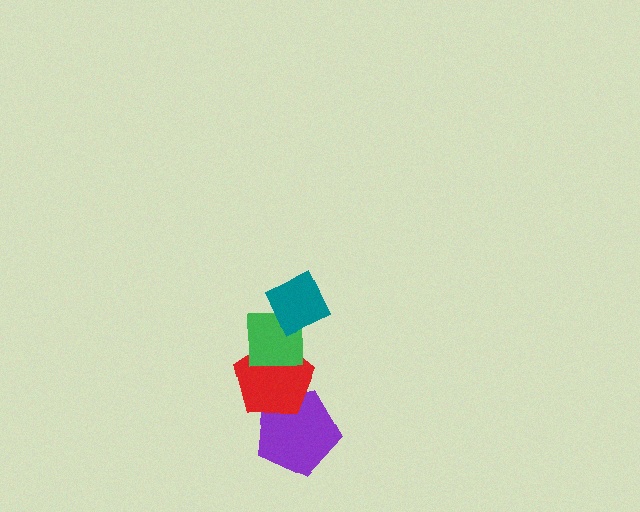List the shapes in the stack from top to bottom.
From top to bottom: the teal diamond, the green square, the red pentagon, the purple pentagon.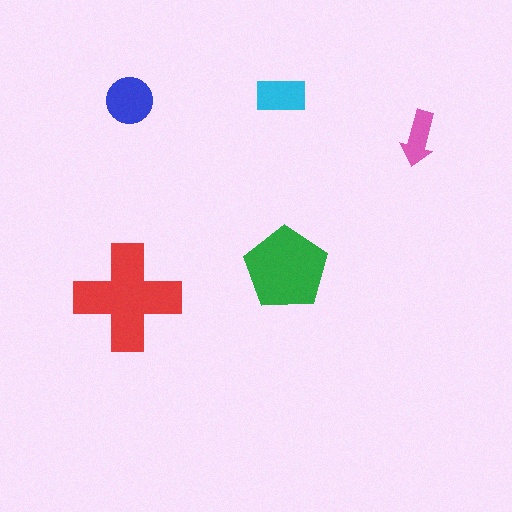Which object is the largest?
The red cross.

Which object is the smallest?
The pink arrow.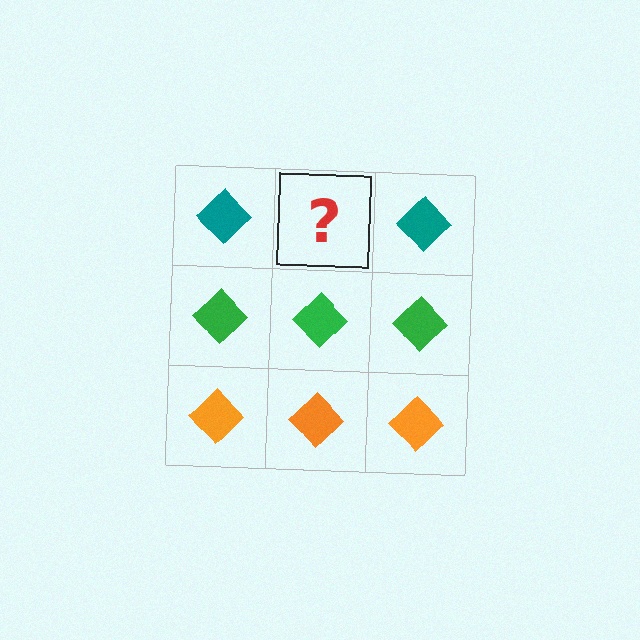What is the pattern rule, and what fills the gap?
The rule is that each row has a consistent color. The gap should be filled with a teal diamond.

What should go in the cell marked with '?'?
The missing cell should contain a teal diamond.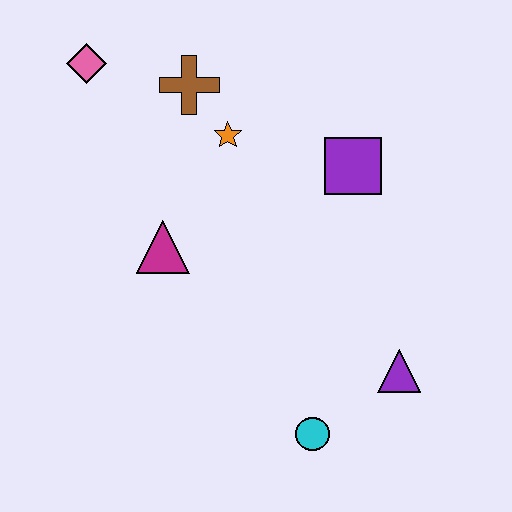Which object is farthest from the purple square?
The pink diamond is farthest from the purple square.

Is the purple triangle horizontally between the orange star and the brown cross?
No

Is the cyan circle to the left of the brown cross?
No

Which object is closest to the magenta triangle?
The orange star is closest to the magenta triangle.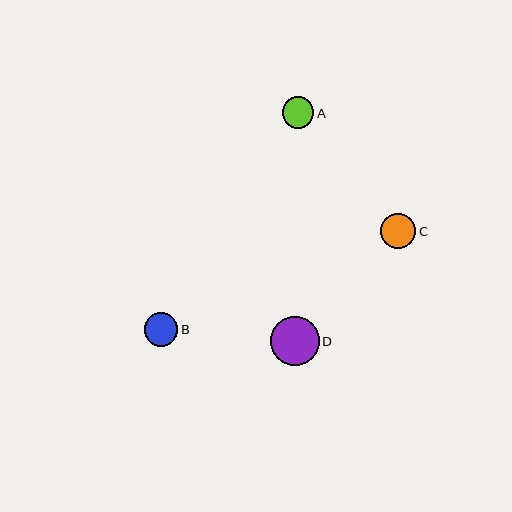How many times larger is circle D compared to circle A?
Circle D is approximately 1.6 times the size of circle A.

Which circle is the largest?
Circle D is the largest with a size of approximately 49 pixels.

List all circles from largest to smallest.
From largest to smallest: D, C, B, A.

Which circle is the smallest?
Circle A is the smallest with a size of approximately 32 pixels.